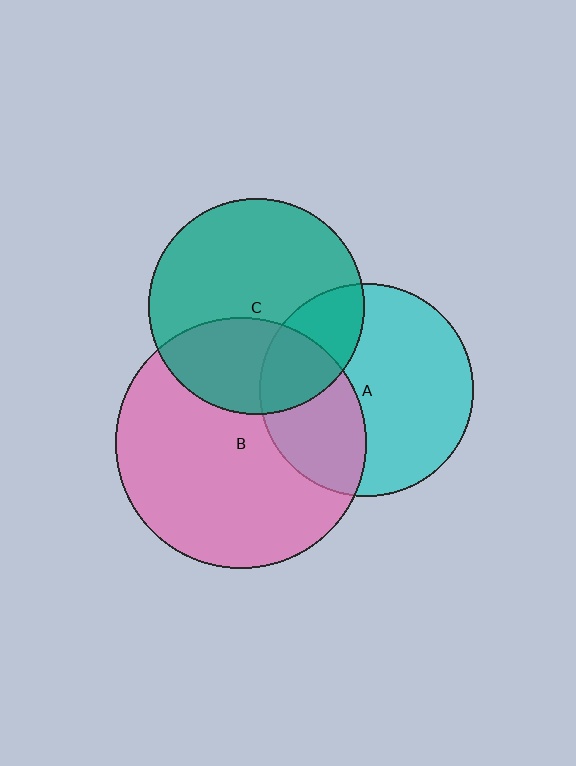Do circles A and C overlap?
Yes.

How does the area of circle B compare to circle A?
Approximately 1.4 times.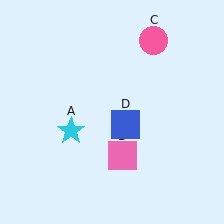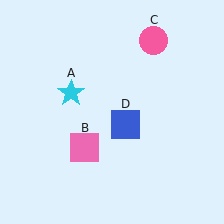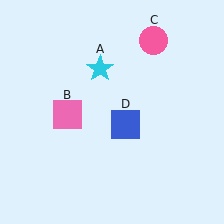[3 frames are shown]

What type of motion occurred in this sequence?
The cyan star (object A), pink square (object B) rotated clockwise around the center of the scene.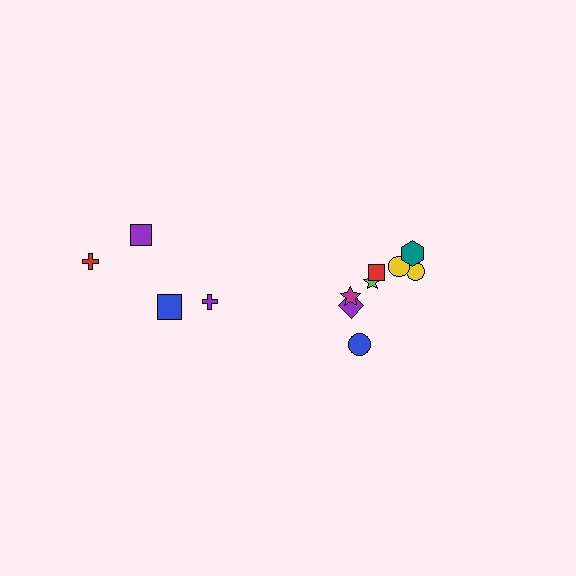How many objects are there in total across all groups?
There are 12 objects.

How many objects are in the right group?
There are 8 objects.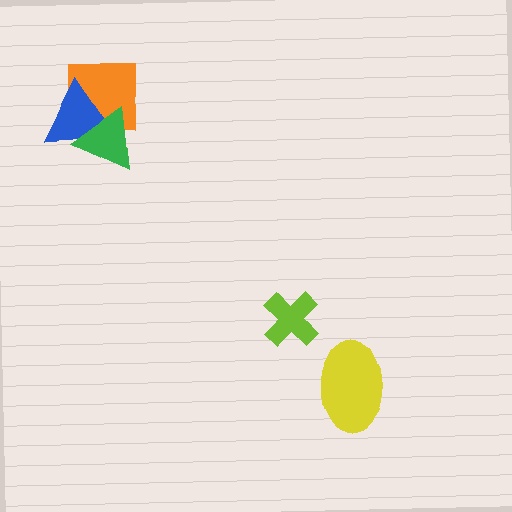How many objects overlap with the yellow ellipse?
0 objects overlap with the yellow ellipse.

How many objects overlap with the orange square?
2 objects overlap with the orange square.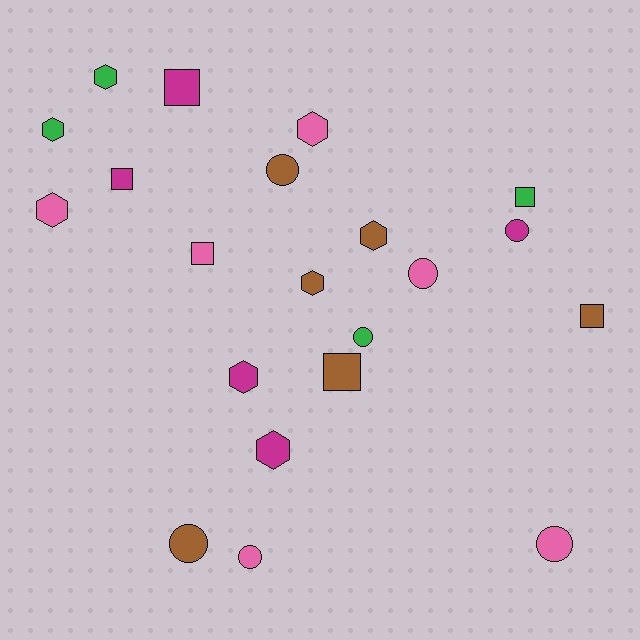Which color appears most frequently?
Brown, with 6 objects.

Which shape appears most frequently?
Hexagon, with 8 objects.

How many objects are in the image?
There are 21 objects.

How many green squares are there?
There is 1 green square.